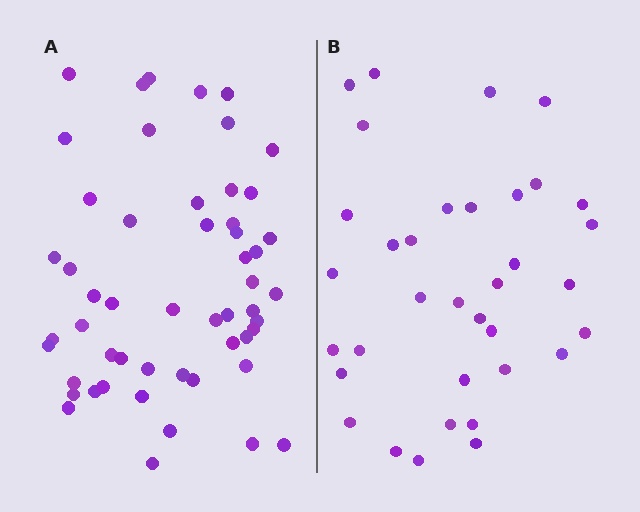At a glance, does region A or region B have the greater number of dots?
Region A (the left region) has more dots.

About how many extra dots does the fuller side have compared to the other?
Region A has approximately 20 more dots than region B.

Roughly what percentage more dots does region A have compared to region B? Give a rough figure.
About 50% more.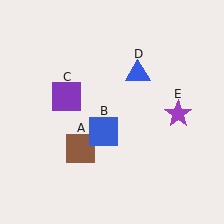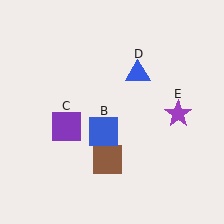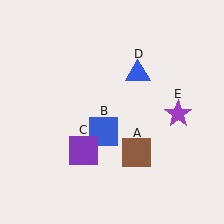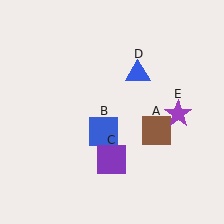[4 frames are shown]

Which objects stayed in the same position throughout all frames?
Blue square (object B) and blue triangle (object D) and purple star (object E) remained stationary.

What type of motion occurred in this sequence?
The brown square (object A), purple square (object C) rotated counterclockwise around the center of the scene.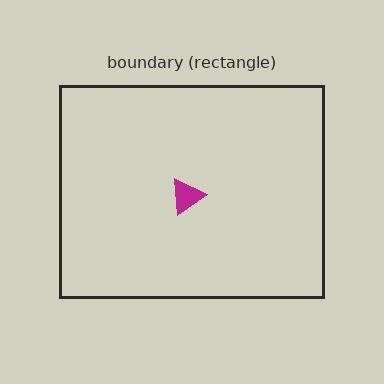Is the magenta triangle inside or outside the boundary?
Inside.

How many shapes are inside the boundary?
1 inside, 0 outside.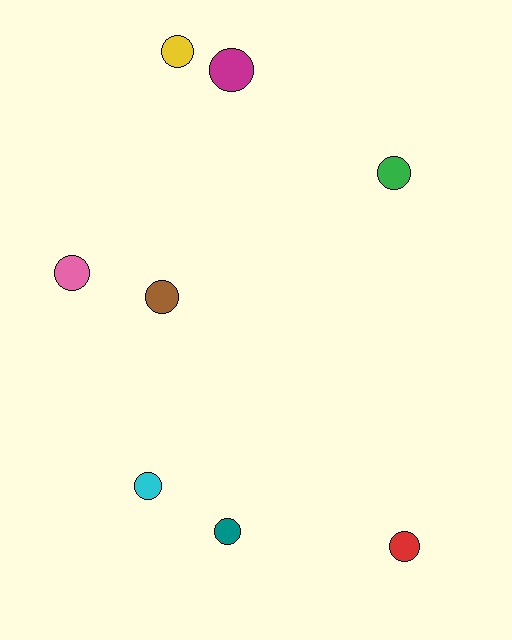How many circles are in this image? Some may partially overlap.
There are 8 circles.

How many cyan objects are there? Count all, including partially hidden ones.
There is 1 cyan object.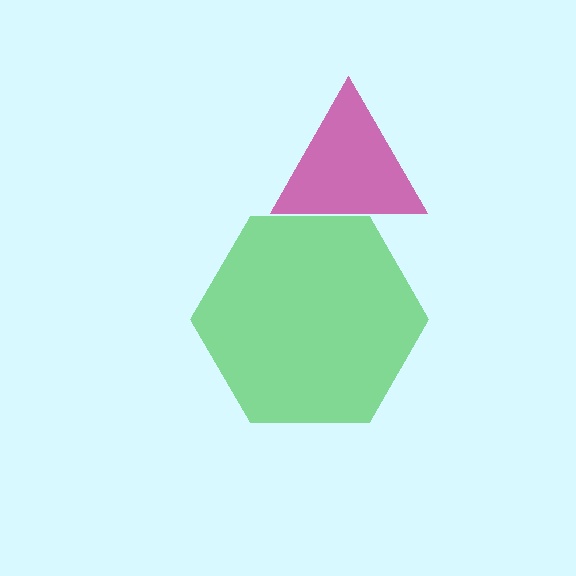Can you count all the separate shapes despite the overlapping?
Yes, there are 2 separate shapes.